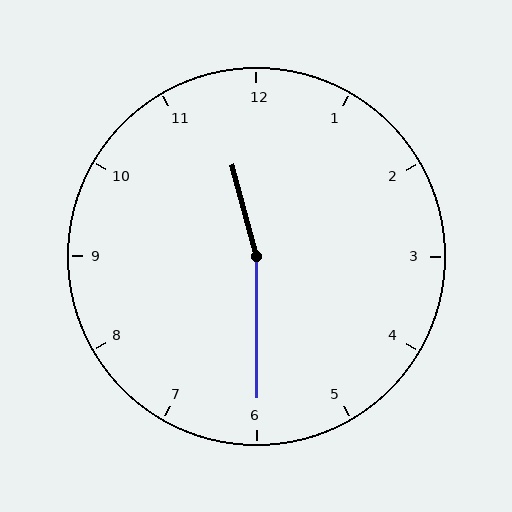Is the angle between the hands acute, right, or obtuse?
It is obtuse.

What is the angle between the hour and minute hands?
Approximately 165 degrees.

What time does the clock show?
11:30.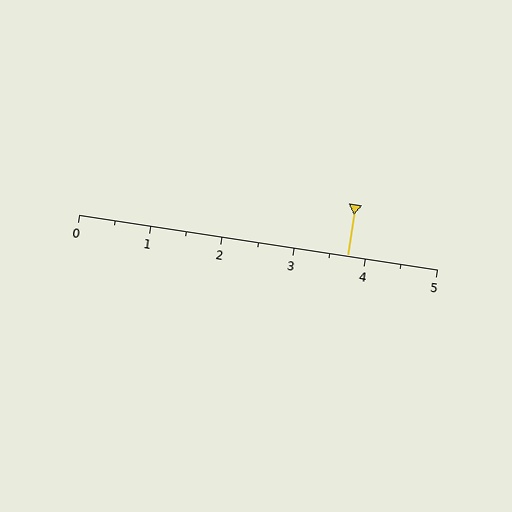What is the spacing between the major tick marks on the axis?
The major ticks are spaced 1 apart.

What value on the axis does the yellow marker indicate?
The marker indicates approximately 3.8.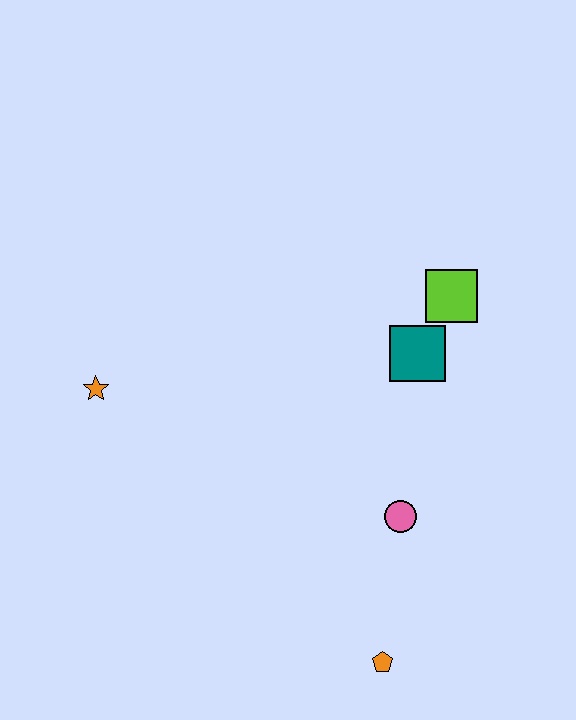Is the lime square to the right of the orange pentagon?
Yes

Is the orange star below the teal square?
Yes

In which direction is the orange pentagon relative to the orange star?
The orange pentagon is to the right of the orange star.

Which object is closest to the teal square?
The lime square is closest to the teal square.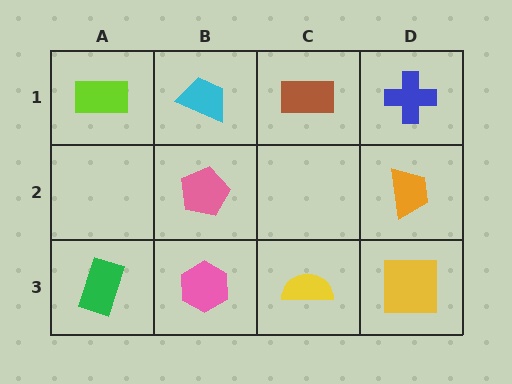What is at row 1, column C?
A brown rectangle.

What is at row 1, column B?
A cyan trapezoid.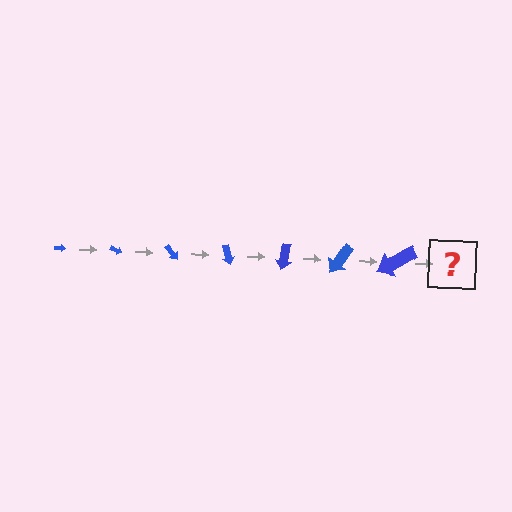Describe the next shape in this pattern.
It should be an arrow, larger than the previous one and rotated 175 degrees from the start.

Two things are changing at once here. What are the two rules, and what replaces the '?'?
The two rules are that the arrow grows larger each step and it rotates 25 degrees each step. The '?' should be an arrow, larger than the previous one and rotated 175 degrees from the start.